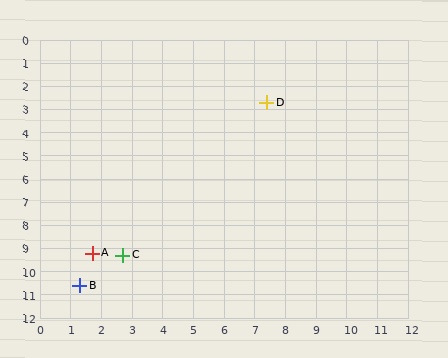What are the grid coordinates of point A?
Point A is at approximately (1.7, 9.2).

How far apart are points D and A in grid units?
Points D and A are about 8.6 grid units apart.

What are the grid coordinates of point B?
Point B is at approximately (1.3, 10.6).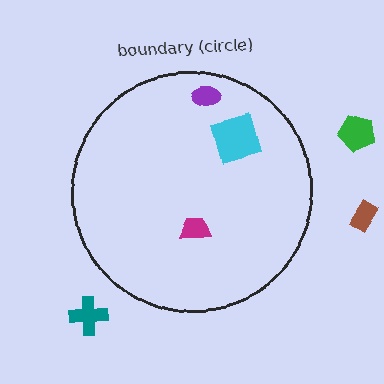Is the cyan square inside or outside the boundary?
Inside.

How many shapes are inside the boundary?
3 inside, 3 outside.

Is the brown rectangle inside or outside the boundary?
Outside.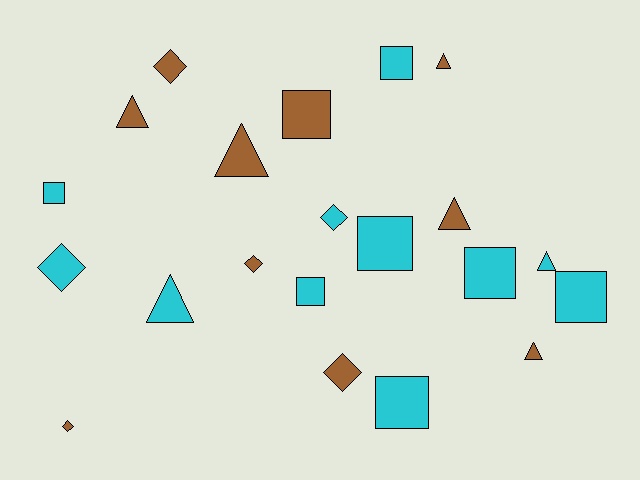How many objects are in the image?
There are 21 objects.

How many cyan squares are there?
There are 7 cyan squares.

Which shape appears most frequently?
Square, with 8 objects.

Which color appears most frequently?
Cyan, with 11 objects.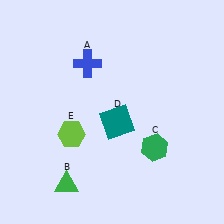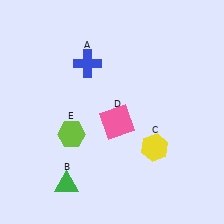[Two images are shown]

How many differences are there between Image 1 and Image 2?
There are 2 differences between the two images.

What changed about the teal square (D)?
In Image 1, D is teal. In Image 2, it changed to pink.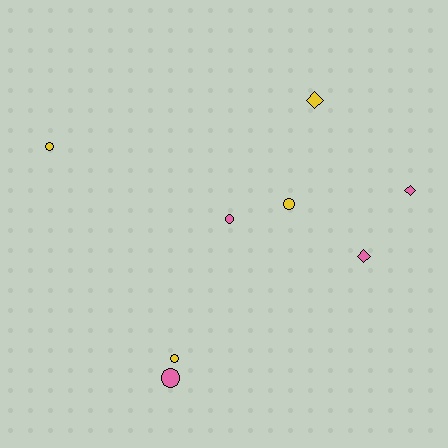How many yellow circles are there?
There are 3 yellow circles.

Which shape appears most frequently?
Circle, with 5 objects.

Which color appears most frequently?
Pink, with 4 objects.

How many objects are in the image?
There are 8 objects.